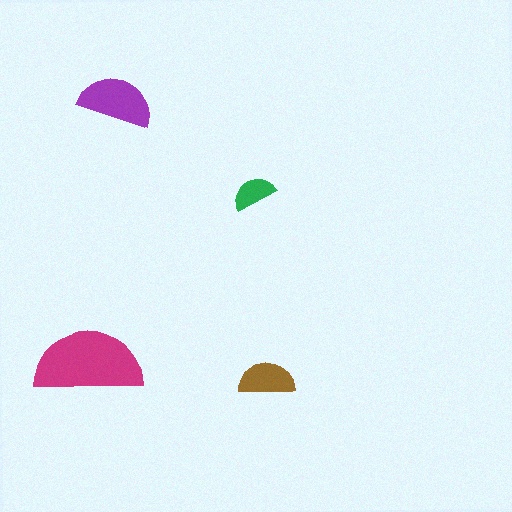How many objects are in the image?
There are 4 objects in the image.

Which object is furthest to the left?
The magenta semicircle is leftmost.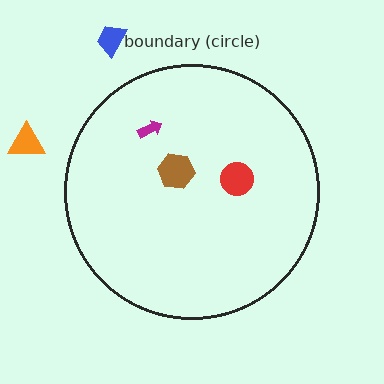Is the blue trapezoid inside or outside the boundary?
Outside.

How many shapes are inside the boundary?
3 inside, 2 outside.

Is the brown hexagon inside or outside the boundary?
Inside.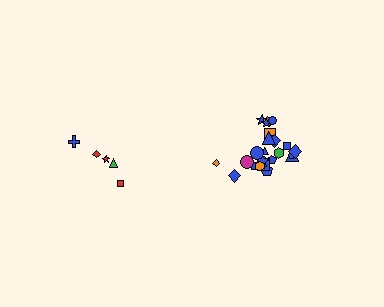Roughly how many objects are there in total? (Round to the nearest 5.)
Roughly 30 objects in total.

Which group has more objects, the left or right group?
The right group.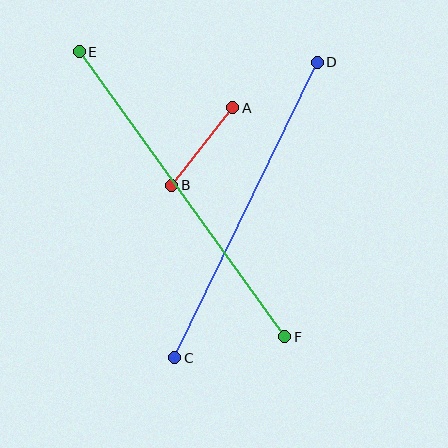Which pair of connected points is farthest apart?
Points E and F are farthest apart.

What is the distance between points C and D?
The distance is approximately 328 pixels.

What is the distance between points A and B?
The distance is approximately 99 pixels.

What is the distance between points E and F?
The distance is approximately 351 pixels.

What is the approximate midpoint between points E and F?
The midpoint is at approximately (182, 194) pixels.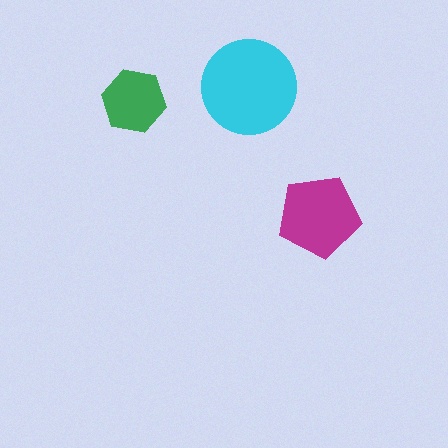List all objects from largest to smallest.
The cyan circle, the magenta pentagon, the green hexagon.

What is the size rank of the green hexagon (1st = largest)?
3rd.